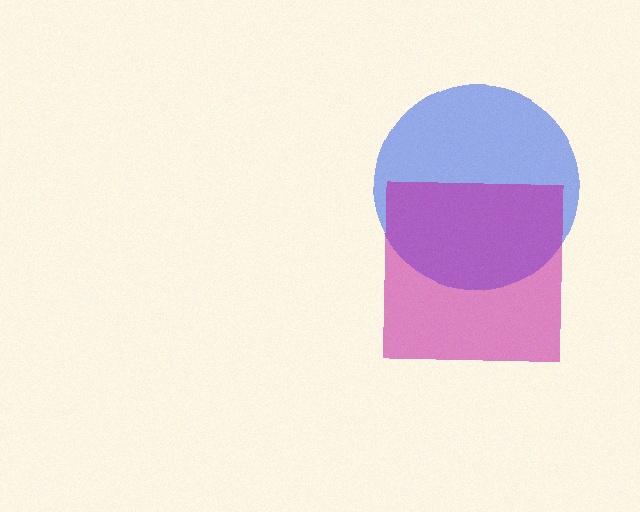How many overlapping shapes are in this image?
There are 2 overlapping shapes in the image.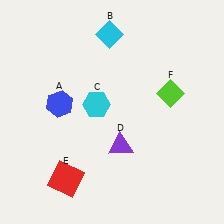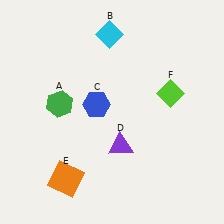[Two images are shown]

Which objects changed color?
A changed from blue to green. C changed from cyan to blue. E changed from red to orange.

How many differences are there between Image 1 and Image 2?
There are 3 differences between the two images.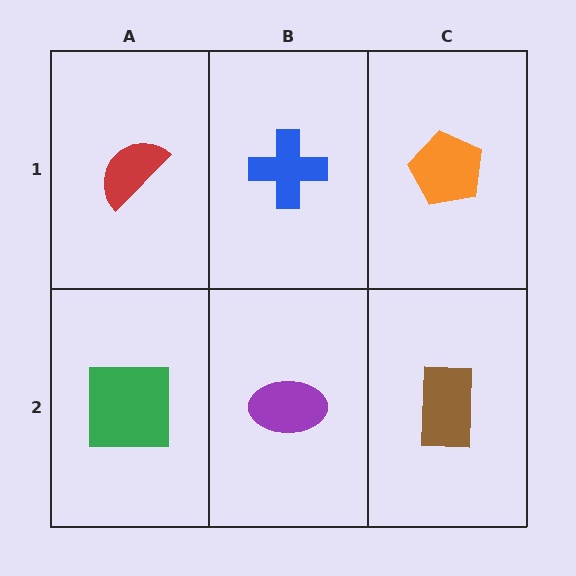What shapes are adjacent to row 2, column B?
A blue cross (row 1, column B), a green square (row 2, column A), a brown rectangle (row 2, column C).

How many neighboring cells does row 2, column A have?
2.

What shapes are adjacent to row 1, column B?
A purple ellipse (row 2, column B), a red semicircle (row 1, column A), an orange pentagon (row 1, column C).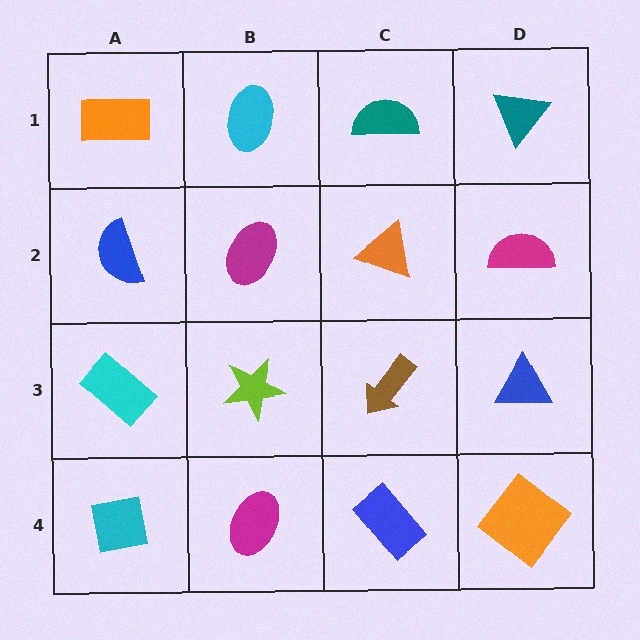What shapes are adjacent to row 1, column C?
An orange triangle (row 2, column C), a cyan ellipse (row 1, column B), a teal triangle (row 1, column D).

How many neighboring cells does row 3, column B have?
4.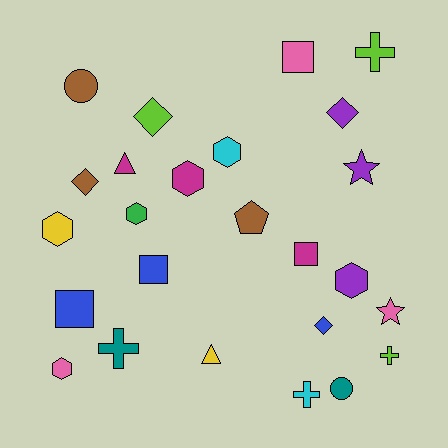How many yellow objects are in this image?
There are 2 yellow objects.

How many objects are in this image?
There are 25 objects.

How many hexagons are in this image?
There are 6 hexagons.